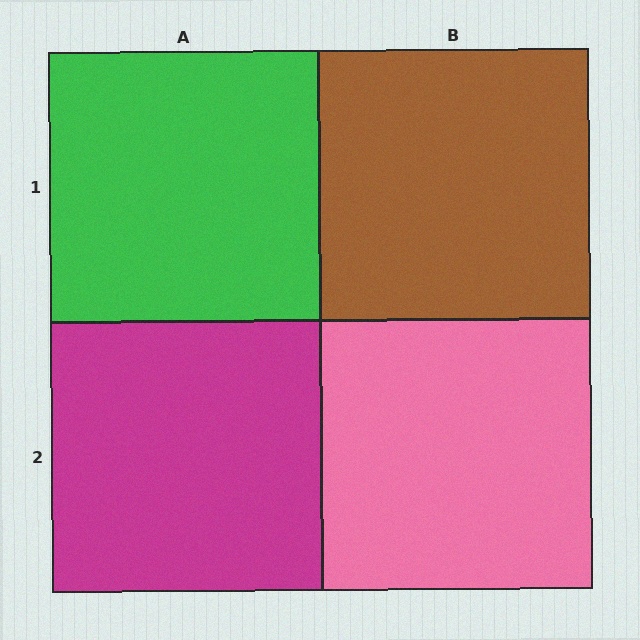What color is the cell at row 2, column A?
Magenta.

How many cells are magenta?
1 cell is magenta.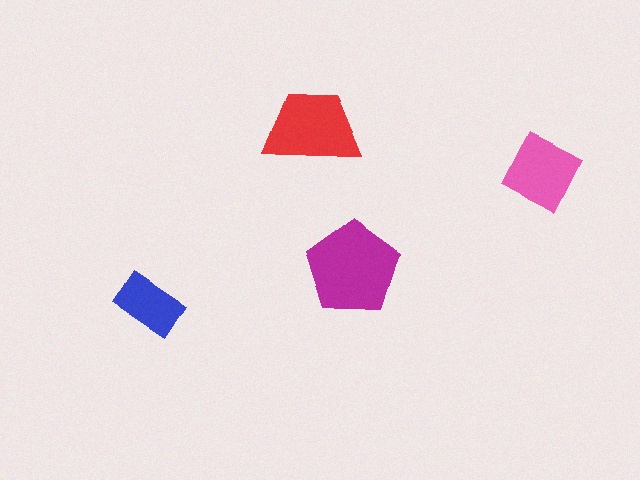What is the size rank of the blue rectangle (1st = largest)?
4th.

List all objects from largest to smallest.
The magenta pentagon, the red trapezoid, the pink square, the blue rectangle.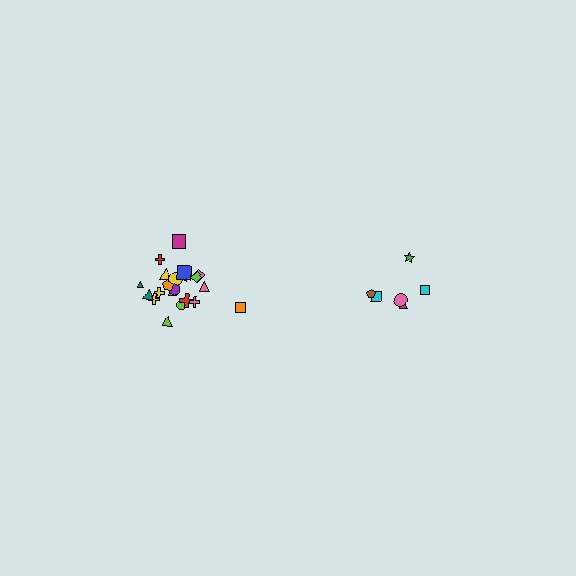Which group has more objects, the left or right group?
The left group.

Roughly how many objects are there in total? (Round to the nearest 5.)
Roughly 30 objects in total.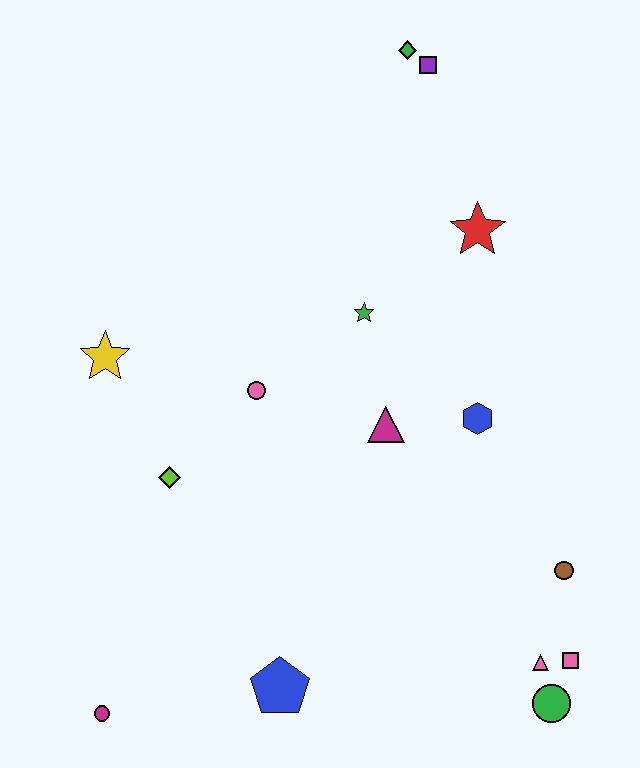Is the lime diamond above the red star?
No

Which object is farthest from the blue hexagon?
The magenta circle is farthest from the blue hexagon.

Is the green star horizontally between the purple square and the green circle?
No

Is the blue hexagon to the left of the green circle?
Yes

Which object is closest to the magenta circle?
The blue pentagon is closest to the magenta circle.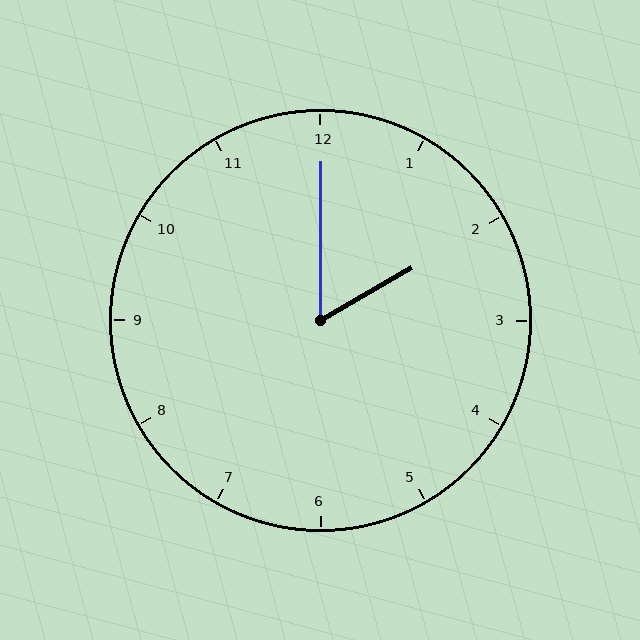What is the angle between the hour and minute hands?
Approximately 60 degrees.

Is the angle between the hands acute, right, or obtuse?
It is acute.